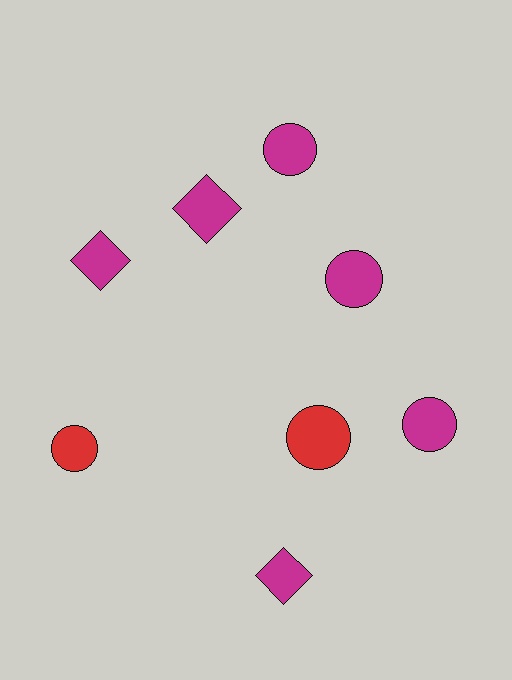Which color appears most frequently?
Magenta, with 6 objects.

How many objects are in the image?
There are 8 objects.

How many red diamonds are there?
There are no red diamonds.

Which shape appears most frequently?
Circle, with 5 objects.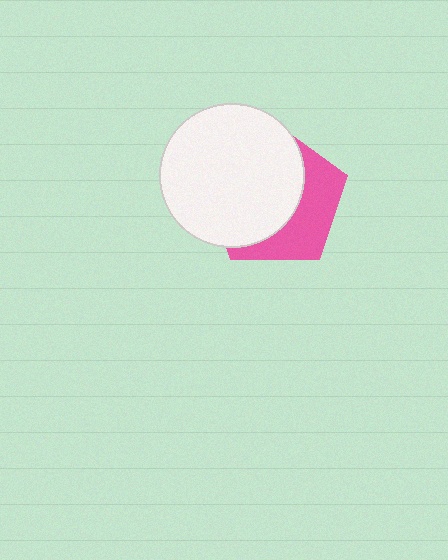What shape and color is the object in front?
The object in front is a white circle.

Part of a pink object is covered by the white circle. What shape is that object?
It is a pentagon.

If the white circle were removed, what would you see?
You would see the complete pink pentagon.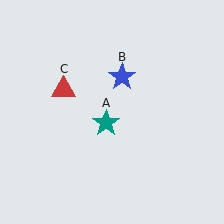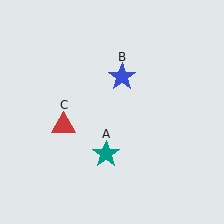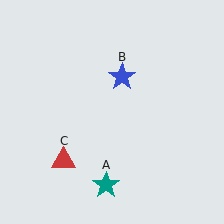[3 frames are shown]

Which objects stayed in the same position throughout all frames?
Blue star (object B) remained stationary.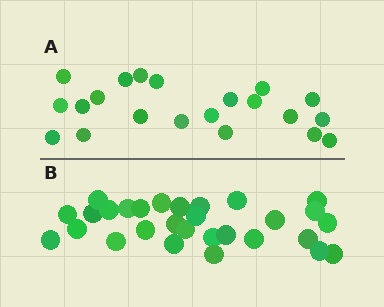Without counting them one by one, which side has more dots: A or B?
Region B (the bottom region) has more dots.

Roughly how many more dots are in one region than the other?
Region B has roughly 8 or so more dots than region A.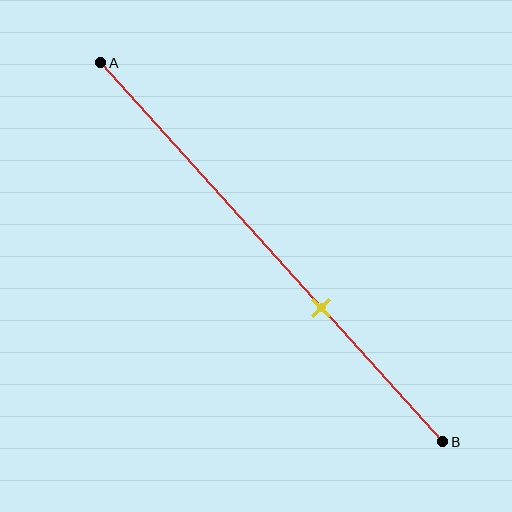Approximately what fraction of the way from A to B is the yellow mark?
The yellow mark is approximately 65% of the way from A to B.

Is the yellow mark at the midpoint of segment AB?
No, the mark is at about 65% from A, not at the 50% midpoint.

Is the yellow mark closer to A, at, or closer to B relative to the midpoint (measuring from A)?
The yellow mark is closer to point B than the midpoint of segment AB.